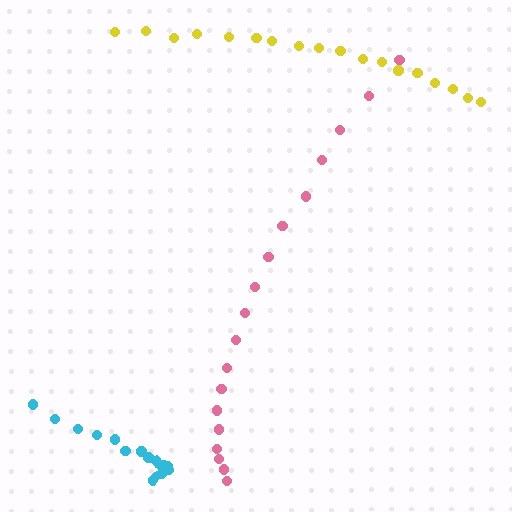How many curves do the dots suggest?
There are 3 distinct paths.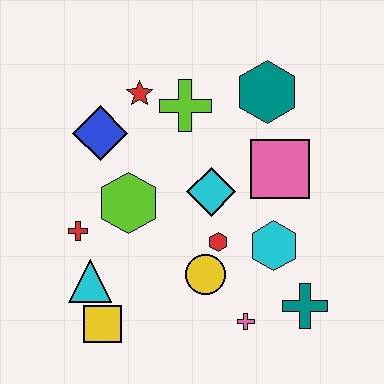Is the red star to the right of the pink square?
No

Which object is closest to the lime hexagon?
The red cross is closest to the lime hexagon.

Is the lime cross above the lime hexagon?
Yes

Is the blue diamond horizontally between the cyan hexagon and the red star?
No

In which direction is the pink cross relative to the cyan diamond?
The pink cross is below the cyan diamond.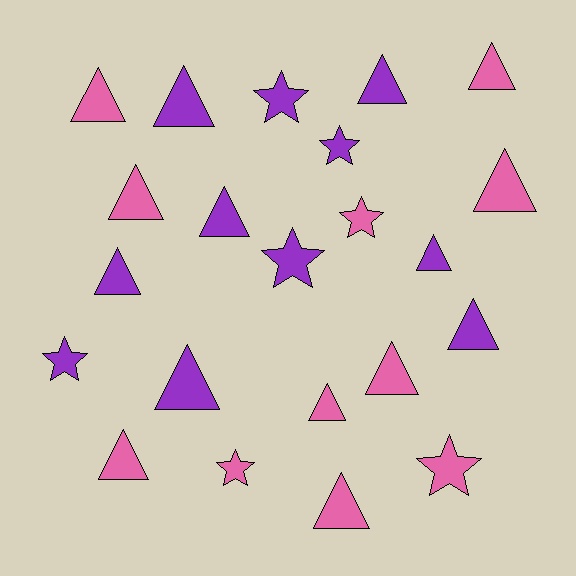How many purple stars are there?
There are 4 purple stars.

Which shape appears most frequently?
Triangle, with 15 objects.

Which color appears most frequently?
Pink, with 11 objects.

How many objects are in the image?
There are 22 objects.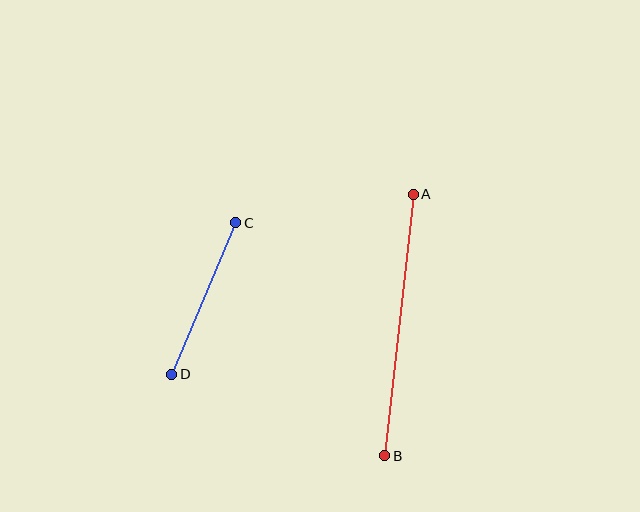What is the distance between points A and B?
The distance is approximately 263 pixels.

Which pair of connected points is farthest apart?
Points A and B are farthest apart.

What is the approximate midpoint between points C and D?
The midpoint is at approximately (204, 299) pixels.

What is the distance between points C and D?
The distance is approximately 165 pixels.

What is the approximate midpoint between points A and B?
The midpoint is at approximately (399, 325) pixels.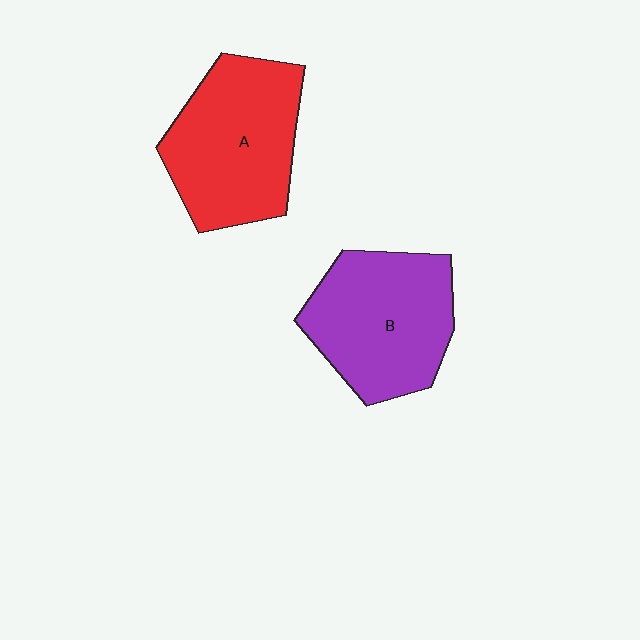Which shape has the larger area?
Shape A (red).